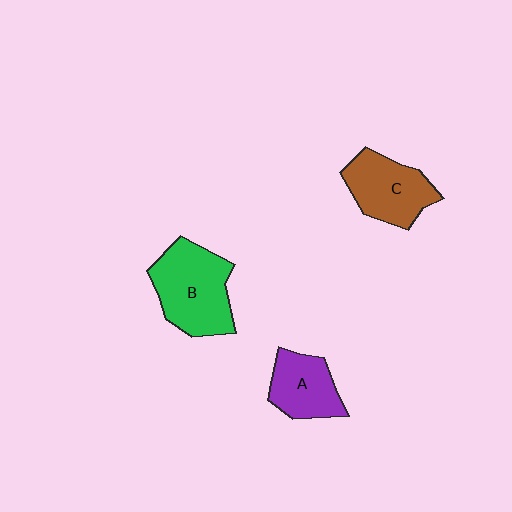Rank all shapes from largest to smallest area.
From largest to smallest: B (green), C (brown), A (purple).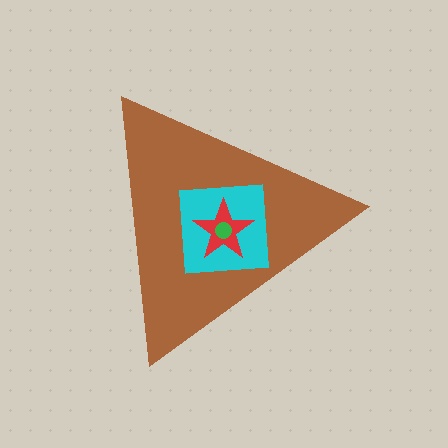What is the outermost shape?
The brown triangle.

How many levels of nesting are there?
4.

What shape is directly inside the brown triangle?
The cyan square.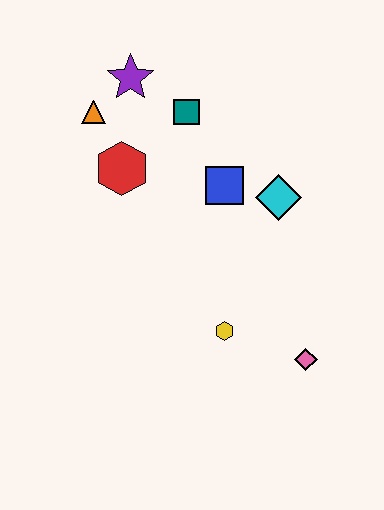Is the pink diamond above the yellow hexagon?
No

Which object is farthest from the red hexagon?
The pink diamond is farthest from the red hexagon.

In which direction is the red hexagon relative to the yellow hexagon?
The red hexagon is above the yellow hexagon.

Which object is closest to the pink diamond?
The yellow hexagon is closest to the pink diamond.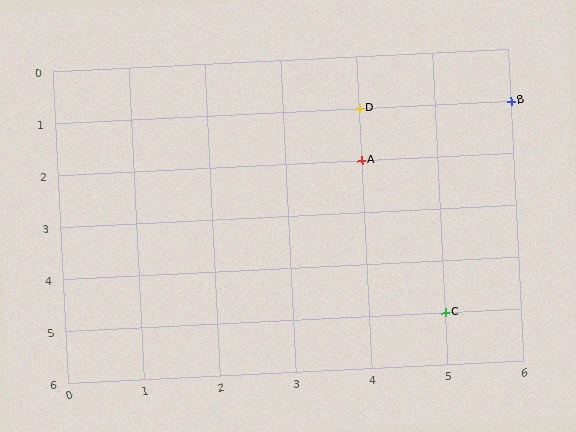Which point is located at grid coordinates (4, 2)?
Point A is at (4, 2).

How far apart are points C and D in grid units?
Points C and D are 1 column and 4 rows apart (about 4.1 grid units diagonally).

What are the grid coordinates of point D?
Point D is at grid coordinates (4, 1).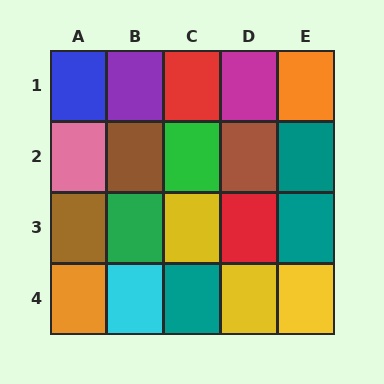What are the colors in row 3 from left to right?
Brown, green, yellow, red, teal.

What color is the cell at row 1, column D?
Magenta.